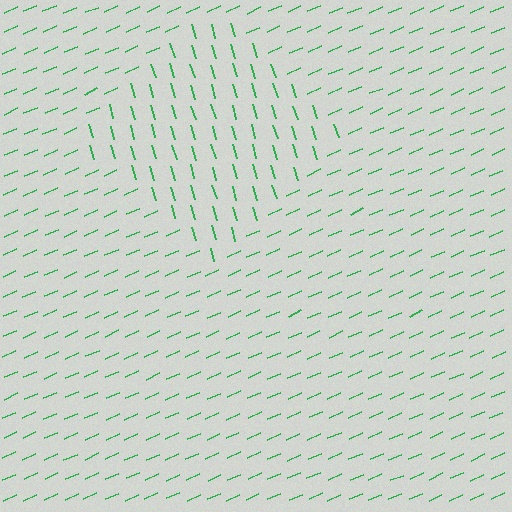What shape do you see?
I see a diamond.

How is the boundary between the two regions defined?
The boundary is defined purely by a change in line orientation (approximately 83 degrees difference). All lines are the same color and thickness.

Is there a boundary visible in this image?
Yes, there is a texture boundary formed by a change in line orientation.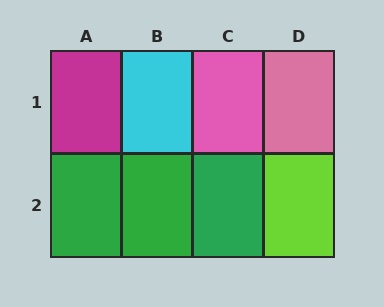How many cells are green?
3 cells are green.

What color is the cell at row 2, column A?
Green.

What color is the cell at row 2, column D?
Lime.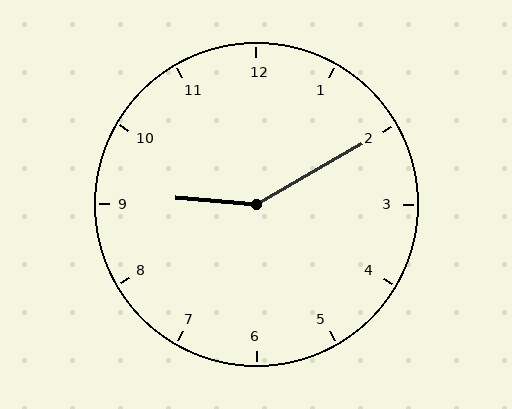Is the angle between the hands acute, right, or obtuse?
It is obtuse.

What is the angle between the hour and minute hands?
Approximately 145 degrees.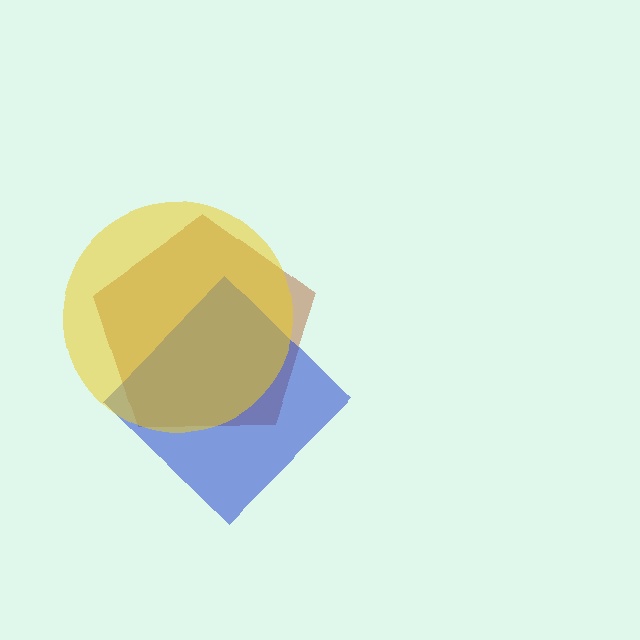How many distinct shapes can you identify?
There are 3 distinct shapes: a brown pentagon, a blue diamond, a yellow circle.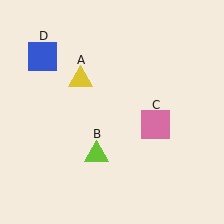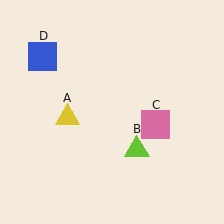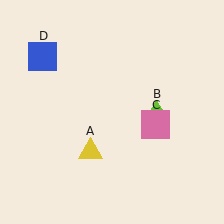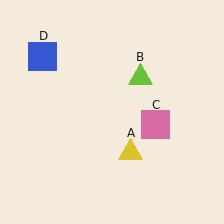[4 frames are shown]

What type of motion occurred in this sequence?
The yellow triangle (object A), lime triangle (object B) rotated counterclockwise around the center of the scene.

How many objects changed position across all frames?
2 objects changed position: yellow triangle (object A), lime triangle (object B).